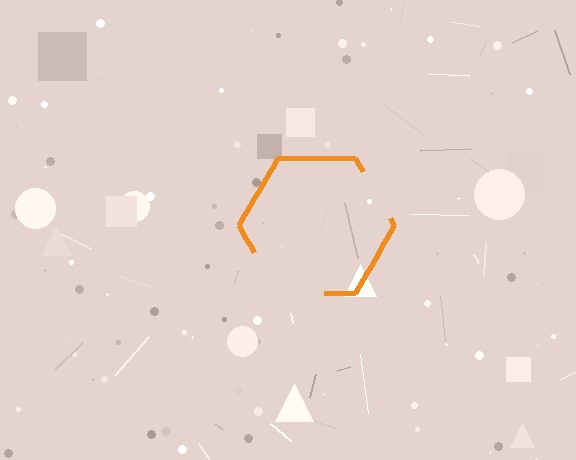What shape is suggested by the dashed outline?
The dashed outline suggests a hexagon.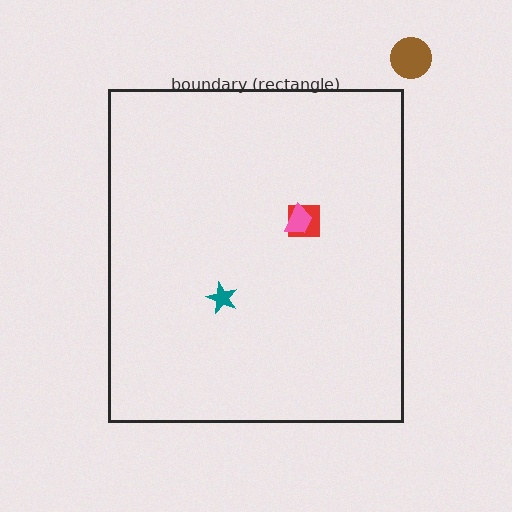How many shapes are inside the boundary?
3 inside, 1 outside.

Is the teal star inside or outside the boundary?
Inside.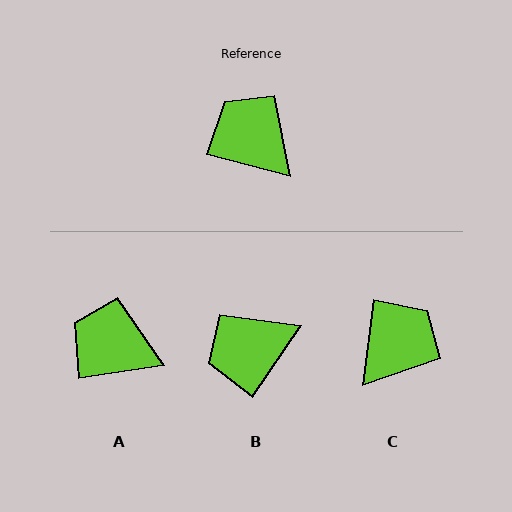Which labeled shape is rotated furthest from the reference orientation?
C, about 82 degrees away.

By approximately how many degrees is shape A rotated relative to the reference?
Approximately 23 degrees counter-clockwise.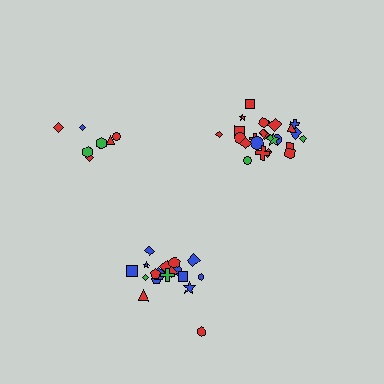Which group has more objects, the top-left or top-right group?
The top-right group.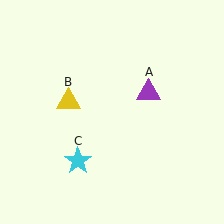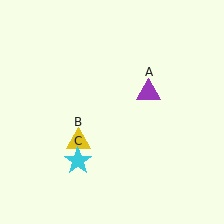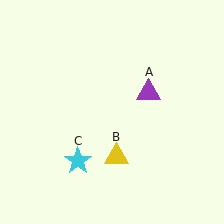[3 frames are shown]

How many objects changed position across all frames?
1 object changed position: yellow triangle (object B).